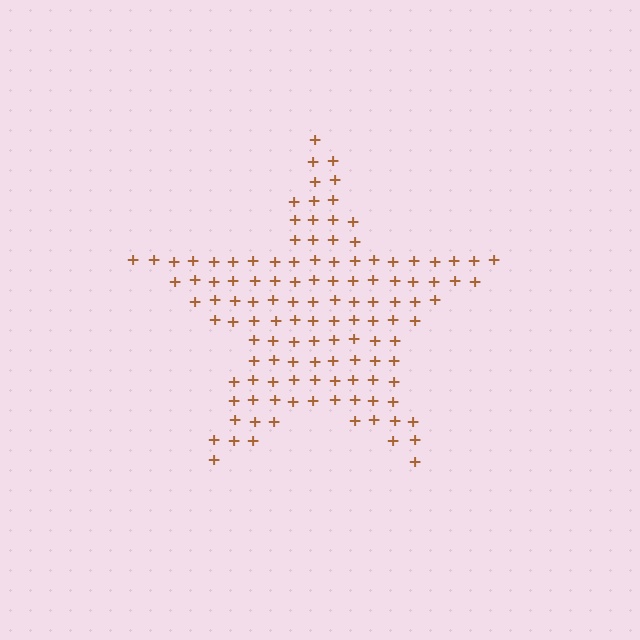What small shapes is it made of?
It is made of small plus signs.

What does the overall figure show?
The overall figure shows a star.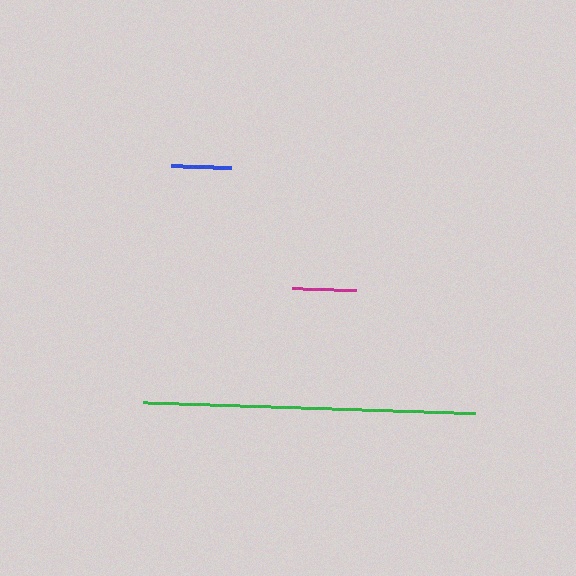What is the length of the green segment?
The green segment is approximately 331 pixels long.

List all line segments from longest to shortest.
From longest to shortest: green, magenta, blue.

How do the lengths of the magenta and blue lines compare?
The magenta and blue lines are approximately the same length.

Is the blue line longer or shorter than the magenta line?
The magenta line is longer than the blue line.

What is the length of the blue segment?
The blue segment is approximately 60 pixels long.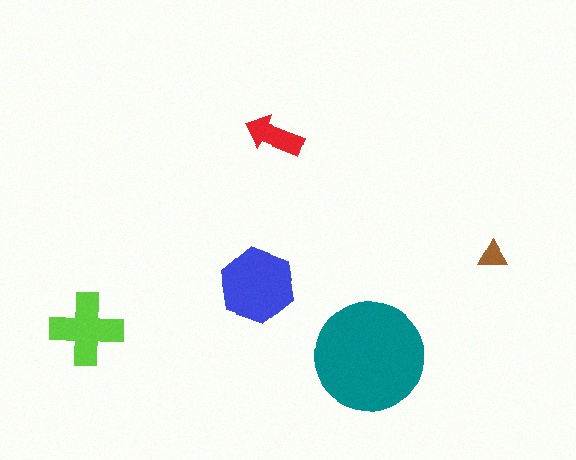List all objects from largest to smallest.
The teal circle, the blue hexagon, the lime cross, the red arrow, the brown triangle.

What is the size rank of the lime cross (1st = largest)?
3rd.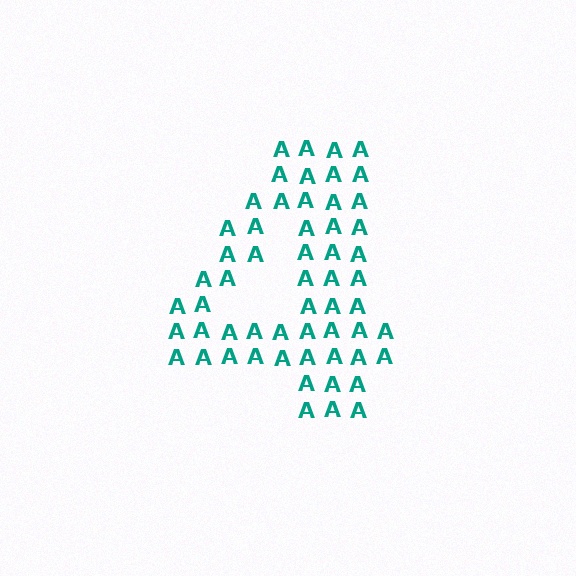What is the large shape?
The large shape is the digit 4.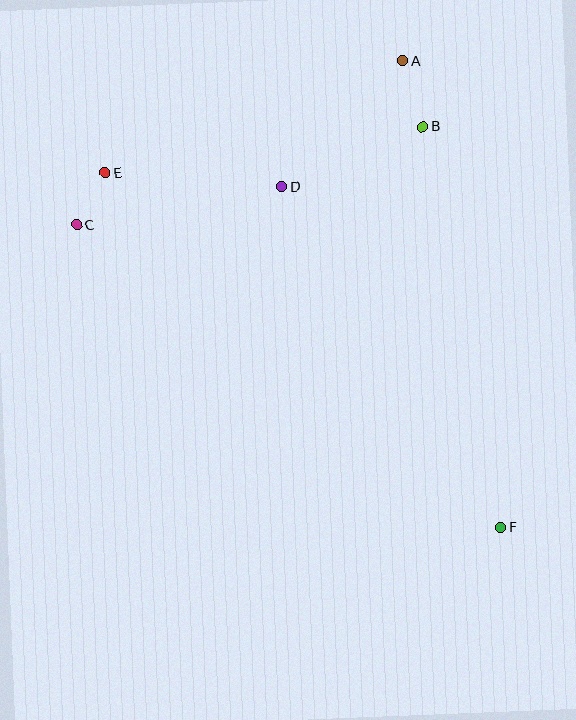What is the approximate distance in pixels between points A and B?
The distance between A and B is approximately 69 pixels.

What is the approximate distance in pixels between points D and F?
The distance between D and F is approximately 405 pixels.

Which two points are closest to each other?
Points C and E are closest to each other.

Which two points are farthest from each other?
Points E and F are farthest from each other.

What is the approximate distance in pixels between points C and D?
The distance between C and D is approximately 209 pixels.